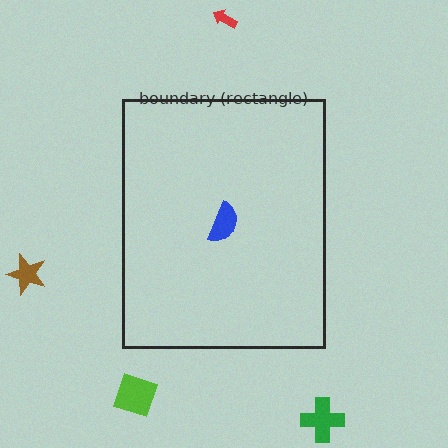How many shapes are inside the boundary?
1 inside, 4 outside.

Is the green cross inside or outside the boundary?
Outside.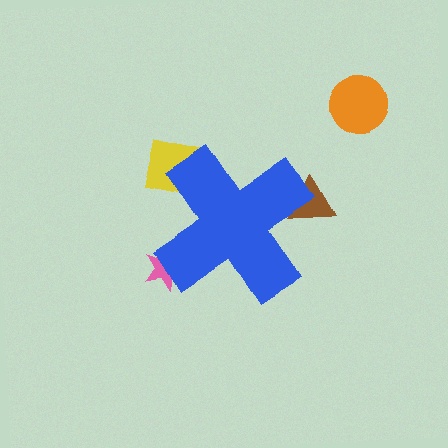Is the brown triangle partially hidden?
Yes, the brown triangle is partially hidden behind the blue cross.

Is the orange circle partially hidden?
No, the orange circle is fully visible.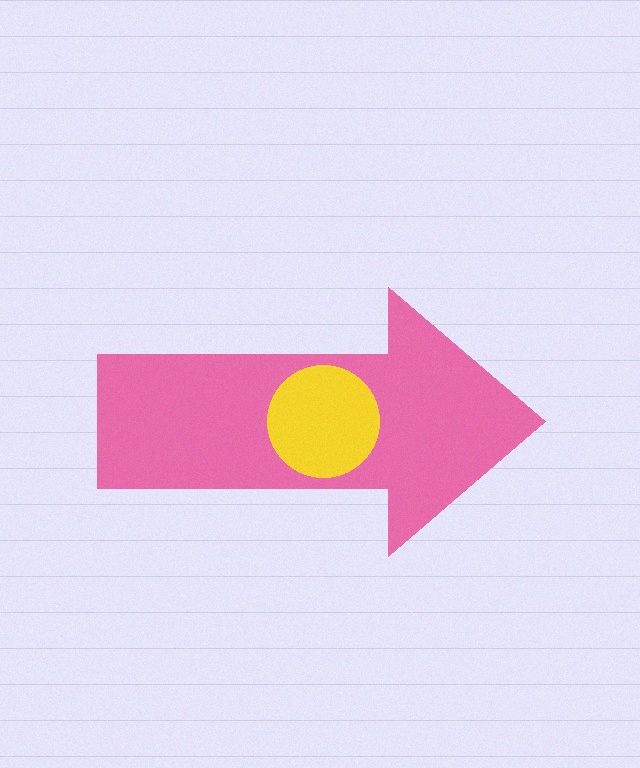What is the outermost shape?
The pink arrow.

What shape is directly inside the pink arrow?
The yellow circle.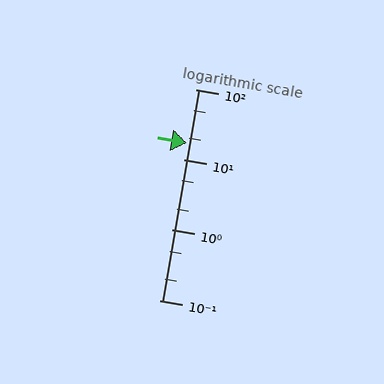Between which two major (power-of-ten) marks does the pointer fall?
The pointer is between 10 and 100.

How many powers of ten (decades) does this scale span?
The scale spans 3 decades, from 0.1 to 100.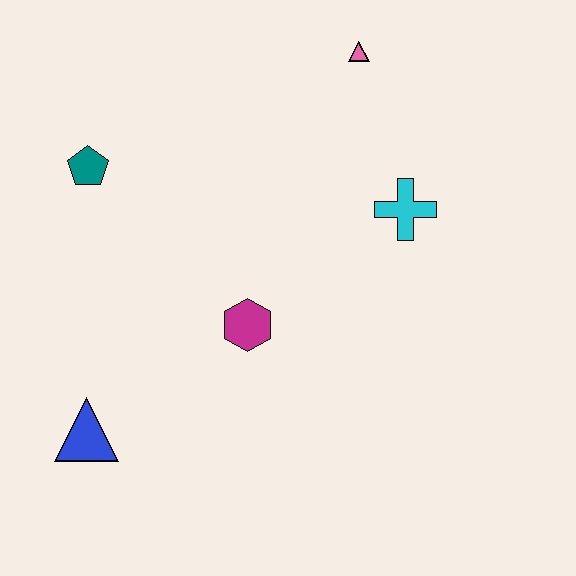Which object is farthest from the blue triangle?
The pink triangle is farthest from the blue triangle.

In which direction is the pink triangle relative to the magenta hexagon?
The pink triangle is above the magenta hexagon.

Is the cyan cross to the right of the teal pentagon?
Yes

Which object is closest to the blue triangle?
The magenta hexagon is closest to the blue triangle.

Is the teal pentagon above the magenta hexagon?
Yes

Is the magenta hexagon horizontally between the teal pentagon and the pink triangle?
Yes